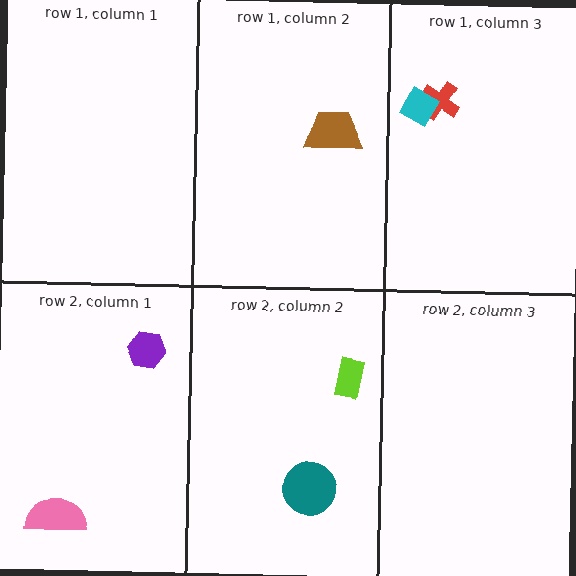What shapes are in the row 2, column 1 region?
The pink semicircle, the purple hexagon.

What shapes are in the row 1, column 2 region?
The brown trapezoid.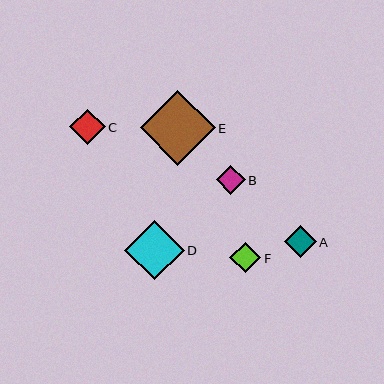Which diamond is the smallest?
Diamond B is the smallest with a size of approximately 29 pixels.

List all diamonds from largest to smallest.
From largest to smallest: E, D, C, A, F, B.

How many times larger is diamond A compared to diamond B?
Diamond A is approximately 1.1 times the size of diamond B.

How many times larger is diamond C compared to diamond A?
Diamond C is approximately 1.1 times the size of diamond A.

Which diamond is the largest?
Diamond E is the largest with a size of approximately 75 pixels.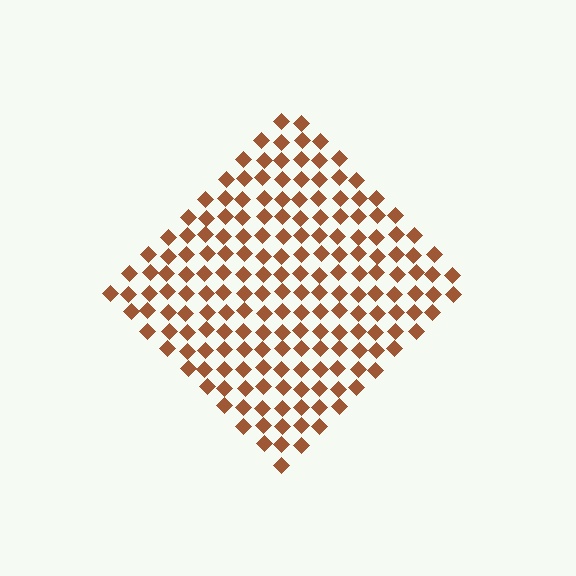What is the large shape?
The large shape is a diamond.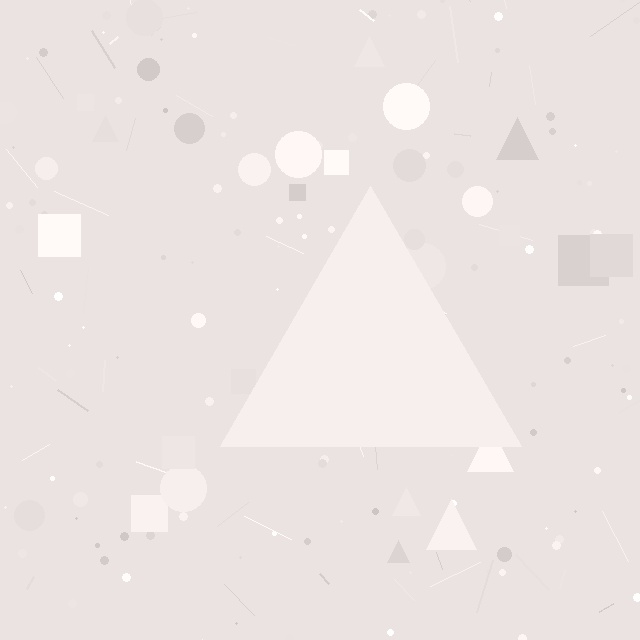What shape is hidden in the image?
A triangle is hidden in the image.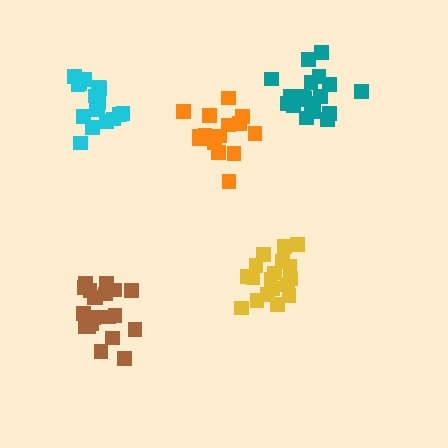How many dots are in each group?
Group 1: 17 dots, Group 2: 16 dots, Group 3: 18 dots, Group 4: 20 dots, Group 5: 19 dots (90 total).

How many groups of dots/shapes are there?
There are 5 groups.